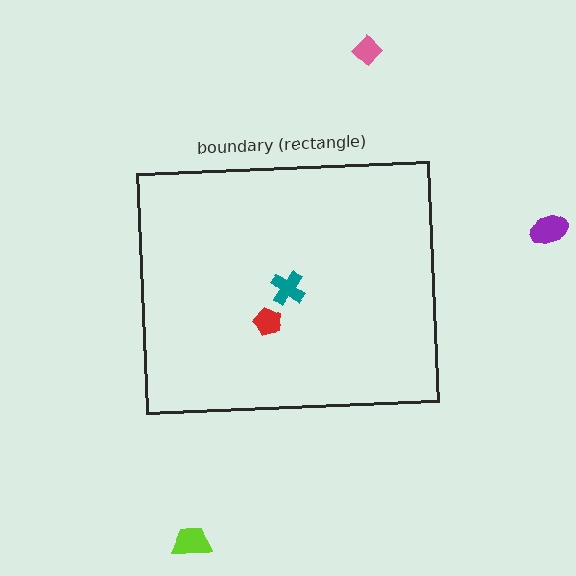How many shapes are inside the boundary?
2 inside, 3 outside.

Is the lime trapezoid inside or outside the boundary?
Outside.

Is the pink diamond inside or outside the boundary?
Outside.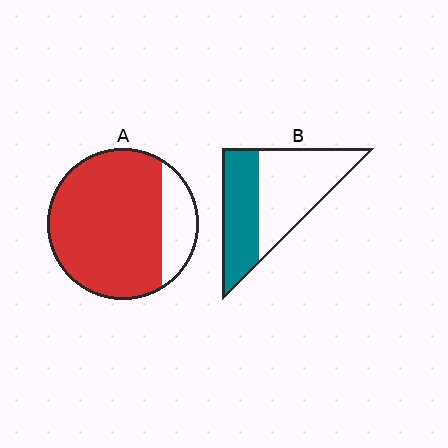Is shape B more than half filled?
No.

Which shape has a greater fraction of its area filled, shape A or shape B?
Shape A.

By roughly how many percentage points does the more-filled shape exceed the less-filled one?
By roughly 40 percentage points (A over B).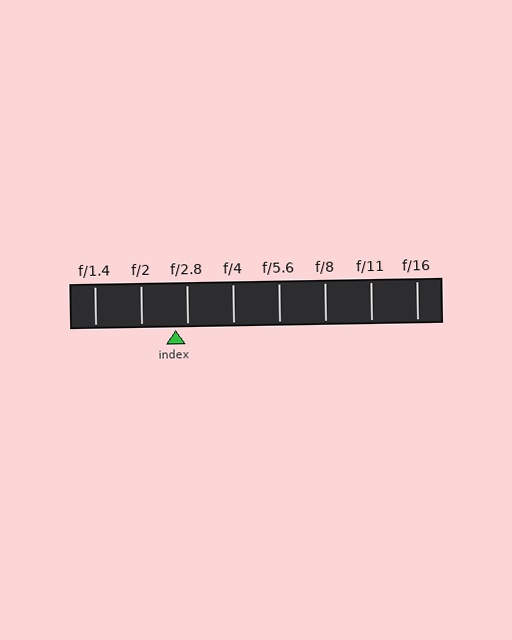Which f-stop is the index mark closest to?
The index mark is closest to f/2.8.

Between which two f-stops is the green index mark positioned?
The index mark is between f/2 and f/2.8.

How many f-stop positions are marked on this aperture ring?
There are 8 f-stop positions marked.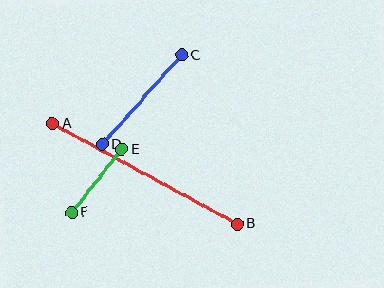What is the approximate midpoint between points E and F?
The midpoint is at approximately (97, 181) pixels.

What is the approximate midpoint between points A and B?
The midpoint is at approximately (145, 174) pixels.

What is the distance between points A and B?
The distance is approximately 210 pixels.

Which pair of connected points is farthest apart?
Points A and B are farthest apart.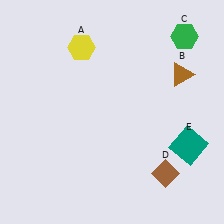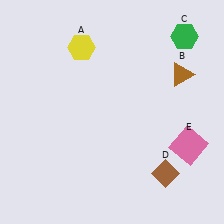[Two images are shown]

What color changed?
The square (E) changed from teal in Image 1 to pink in Image 2.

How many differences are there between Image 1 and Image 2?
There is 1 difference between the two images.